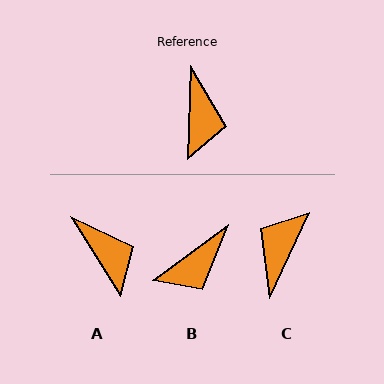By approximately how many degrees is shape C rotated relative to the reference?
Approximately 157 degrees counter-clockwise.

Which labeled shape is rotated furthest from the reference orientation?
C, about 157 degrees away.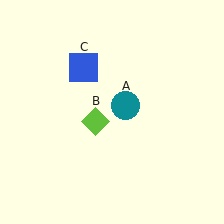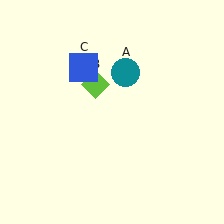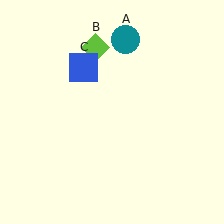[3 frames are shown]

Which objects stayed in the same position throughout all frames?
Blue square (object C) remained stationary.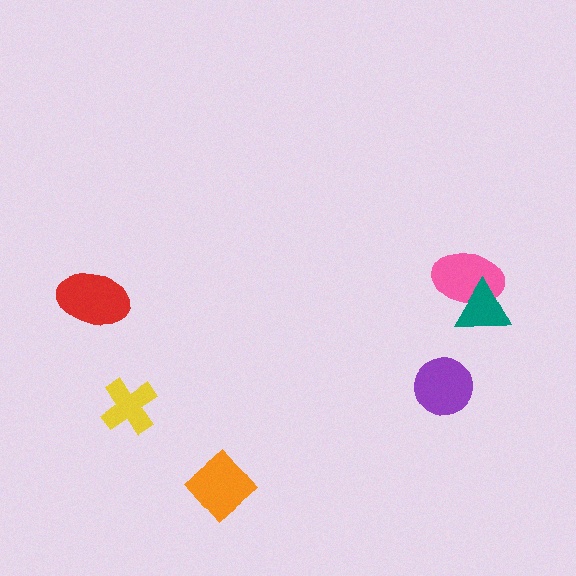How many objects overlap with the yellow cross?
0 objects overlap with the yellow cross.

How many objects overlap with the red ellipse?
0 objects overlap with the red ellipse.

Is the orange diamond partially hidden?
No, no other shape covers it.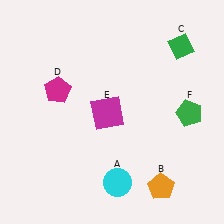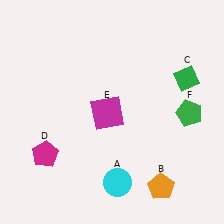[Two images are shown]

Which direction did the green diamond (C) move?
The green diamond (C) moved down.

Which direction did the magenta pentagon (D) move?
The magenta pentagon (D) moved down.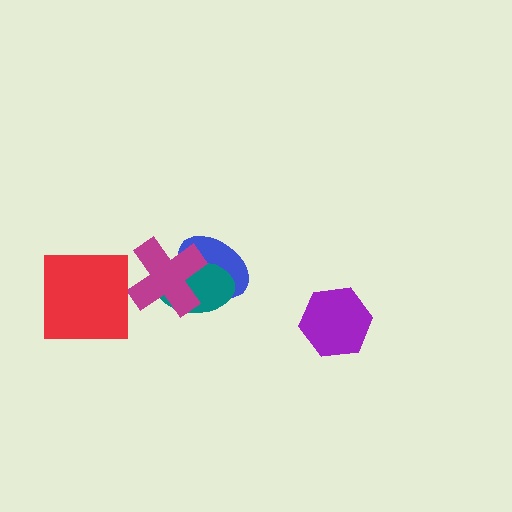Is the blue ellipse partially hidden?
Yes, it is partially covered by another shape.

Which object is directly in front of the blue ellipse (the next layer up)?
The teal ellipse is directly in front of the blue ellipse.